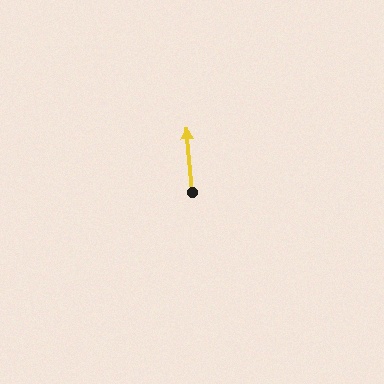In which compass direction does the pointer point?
North.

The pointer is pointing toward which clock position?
Roughly 12 o'clock.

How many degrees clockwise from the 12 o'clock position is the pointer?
Approximately 355 degrees.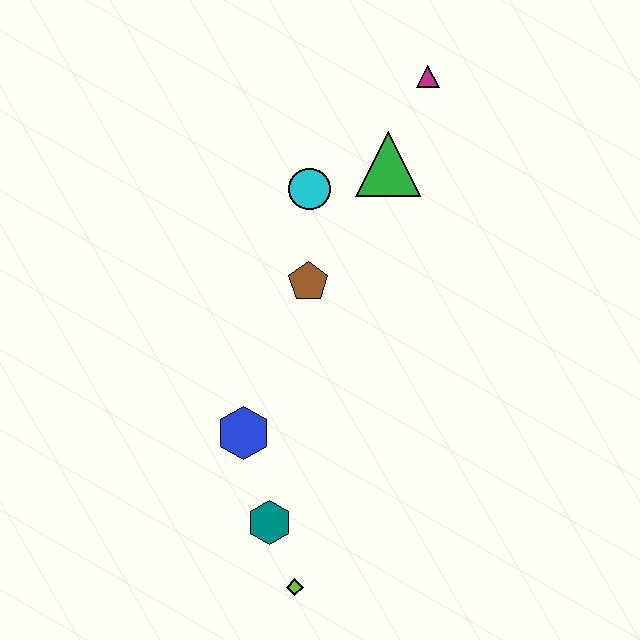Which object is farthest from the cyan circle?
The lime diamond is farthest from the cyan circle.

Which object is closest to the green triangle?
The cyan circle is closest to the green triangle.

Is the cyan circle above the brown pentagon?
Yes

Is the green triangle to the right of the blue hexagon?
Yes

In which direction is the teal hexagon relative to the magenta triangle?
The teal hexagon is below the magenta triangle.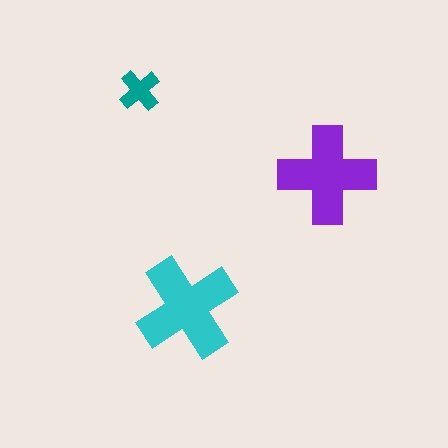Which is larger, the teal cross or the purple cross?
The purple one.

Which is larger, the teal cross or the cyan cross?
The cyan one.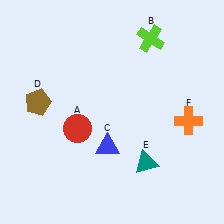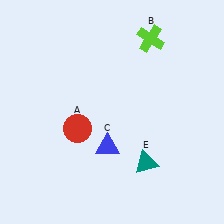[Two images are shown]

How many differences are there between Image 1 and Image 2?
There are 2 differences between the two images.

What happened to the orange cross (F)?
The orange cross (F) was removed in Image 2. It was in the bottom-right area of Image 1.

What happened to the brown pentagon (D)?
The brown pentagon (D) was removed in Image 2. It was in the top-left area of Image 1.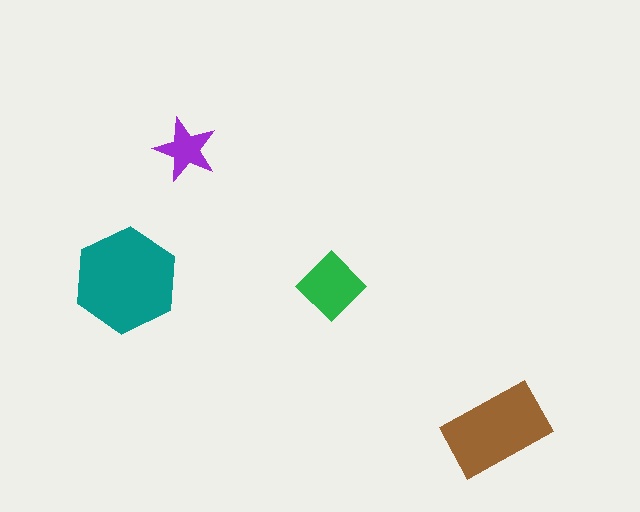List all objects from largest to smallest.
The teal hexagon, the brown rectangle, the green diamond, the purple star.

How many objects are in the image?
There are 4 objects in the image.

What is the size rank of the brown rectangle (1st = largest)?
2nd.